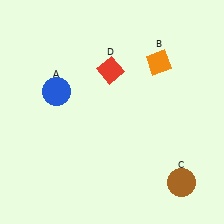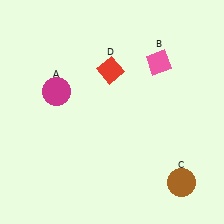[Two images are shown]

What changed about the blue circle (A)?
In Image 1, A is blue. In Image 2, it changed to magenta.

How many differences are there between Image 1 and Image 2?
There are 2 differences between the two images.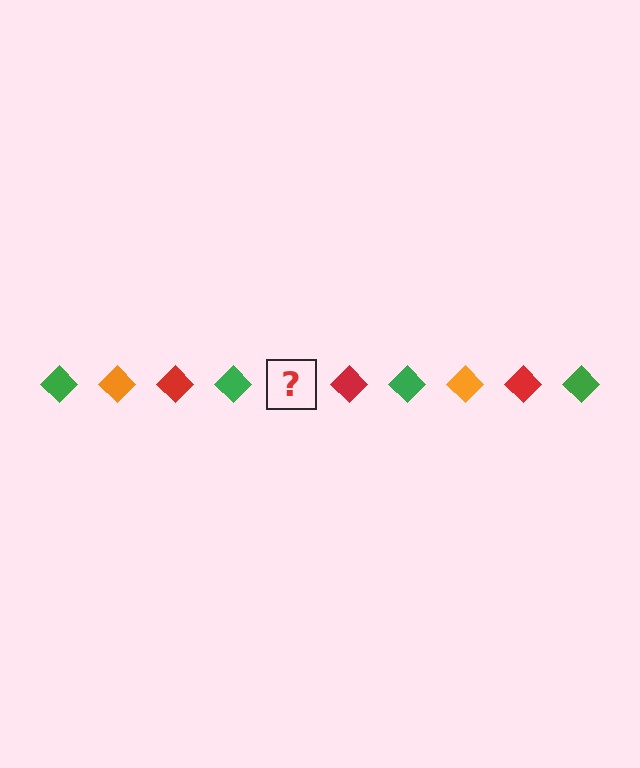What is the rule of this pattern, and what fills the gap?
The rule is that the pattern cycles through green, orange, red diamonds. The gap should be filled with an orange diamond.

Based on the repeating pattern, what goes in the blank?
The blank should be an orange diamond.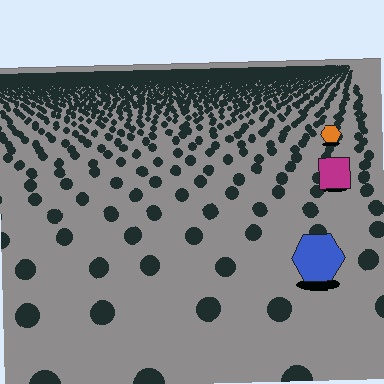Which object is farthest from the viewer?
The orange hexagon is farthest from the viewer. It appears smaller and the ground texture around it is denser.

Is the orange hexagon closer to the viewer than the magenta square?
No. The magenta square is closer — you can tell from the texture gradient: the ground texture is coarser near it.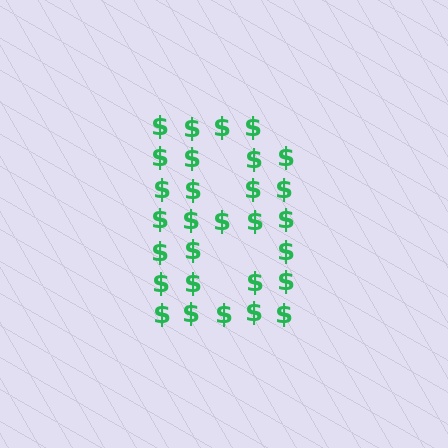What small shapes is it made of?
It is made of small dollar signs.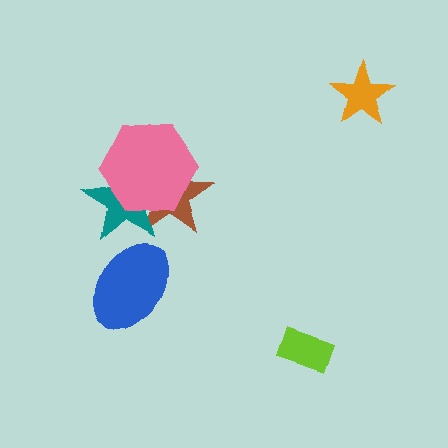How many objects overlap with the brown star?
2 objects overlap with the brown star.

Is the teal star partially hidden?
Yes, it is partially covered by another shape.